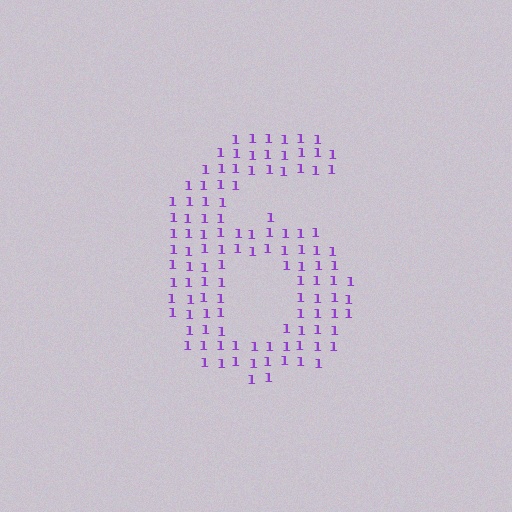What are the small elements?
The small elements are digit 1's.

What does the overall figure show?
The overall figure shows the digit 6.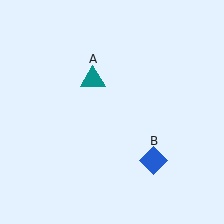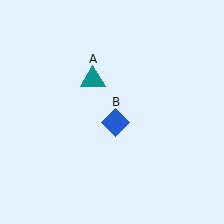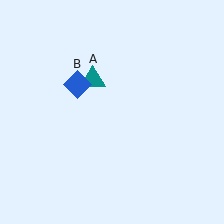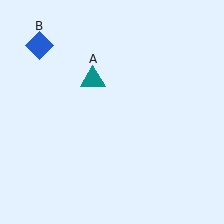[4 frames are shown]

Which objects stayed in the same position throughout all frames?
Teal triangle (object A) remained stationary.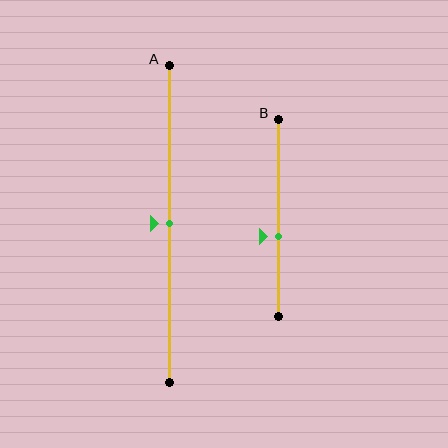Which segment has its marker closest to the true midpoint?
Segment A has its marker closest to the true midpoint.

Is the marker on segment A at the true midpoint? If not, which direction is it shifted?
Yes, the marker on segment A is at the true midpoint.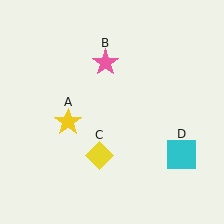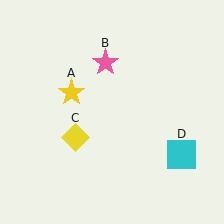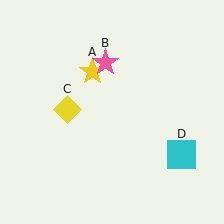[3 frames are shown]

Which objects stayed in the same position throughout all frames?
Pink star (object B) and cyan square (object D) remained stationary.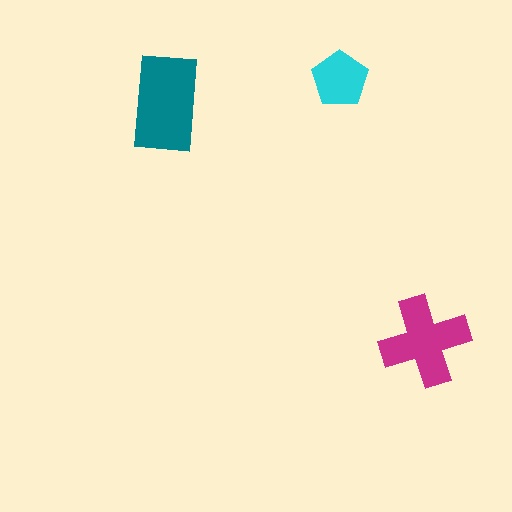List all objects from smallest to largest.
The cyan pentagon, the magenta cross, the teal rectangle.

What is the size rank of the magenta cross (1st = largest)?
2nd.